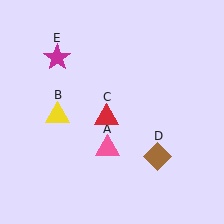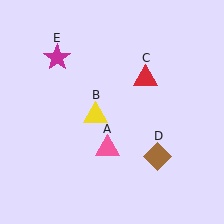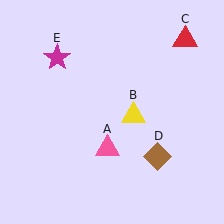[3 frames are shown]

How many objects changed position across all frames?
2 objects changed position: yellow triangle (object B), red triangle (object C).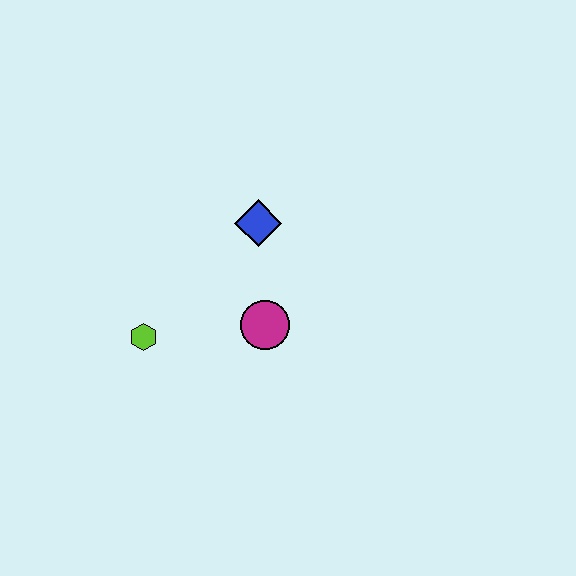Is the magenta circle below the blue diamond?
Yes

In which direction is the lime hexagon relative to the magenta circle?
The lime hexagon is to the left of the magenta circle.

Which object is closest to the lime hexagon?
The magenta circle is closest to the lime hexagon.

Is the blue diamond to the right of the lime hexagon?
Yes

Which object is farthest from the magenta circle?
The lime hexagon is farthest from the magenta circle.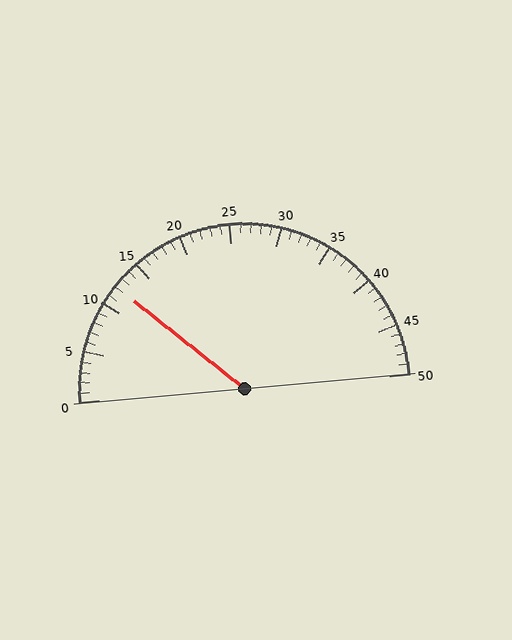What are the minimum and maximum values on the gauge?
The gauge ranges from 0 to 50.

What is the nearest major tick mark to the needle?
The nearest major tick mark is 10.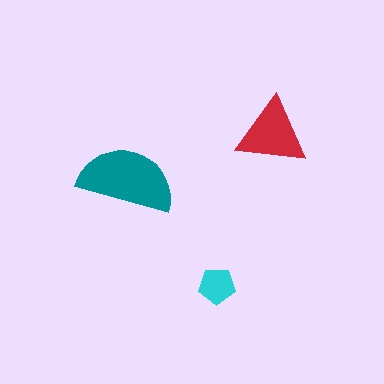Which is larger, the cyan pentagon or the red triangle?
The red triangle.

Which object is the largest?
The teal semicircle.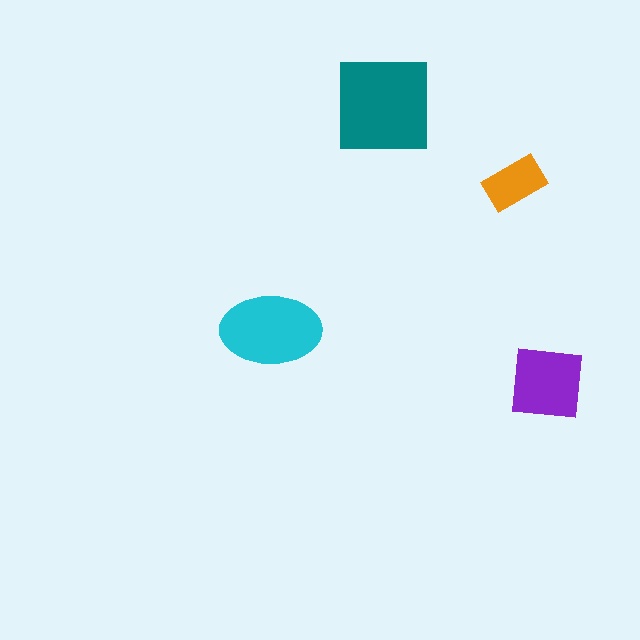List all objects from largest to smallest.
The teal square, the cyan ellipse, the purple square, the orange rectangle.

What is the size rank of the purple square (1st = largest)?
3rd.